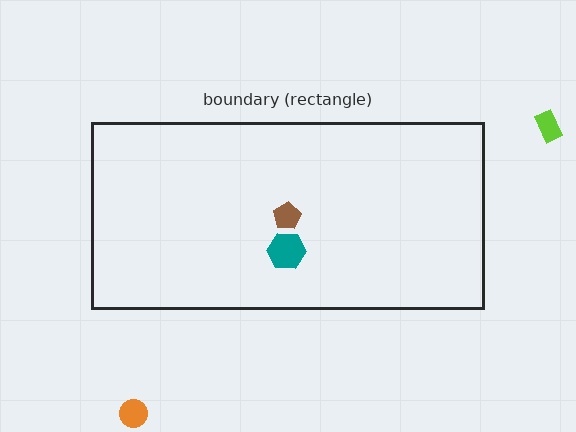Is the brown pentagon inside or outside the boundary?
Inside.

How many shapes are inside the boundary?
2 inside, 2 outside.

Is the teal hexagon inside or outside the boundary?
Inside.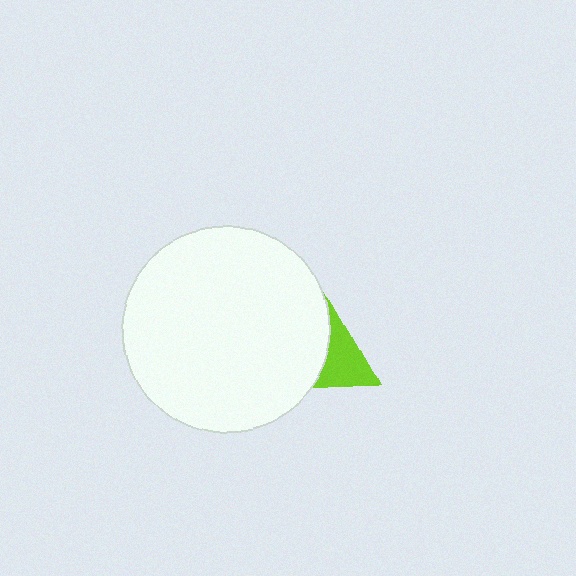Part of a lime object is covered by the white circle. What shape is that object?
It is a triangle.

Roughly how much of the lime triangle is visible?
A small part of it is visible (roughly 32%).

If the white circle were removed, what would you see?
You would see the complete lime triangle.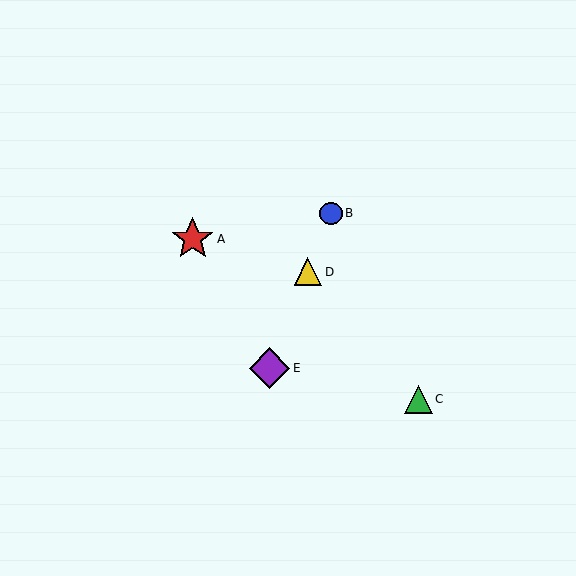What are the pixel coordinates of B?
Object B is at (331, 213).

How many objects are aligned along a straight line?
3 objects (B, D, E) are aligned along a straight line.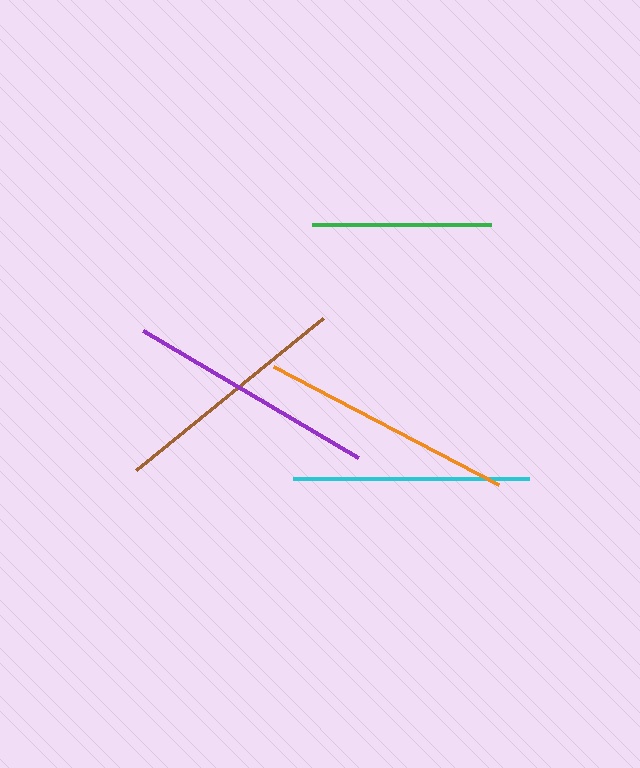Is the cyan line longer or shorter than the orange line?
The orange line is longer than the cyan line.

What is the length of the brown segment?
The brown segment is approximately 241 pixels long.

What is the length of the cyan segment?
The cyan segment is approximately 236 pixels long.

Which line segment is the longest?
The orange line is the longest at approximately 254 pixels.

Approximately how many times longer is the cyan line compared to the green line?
The cyan line is approximately 1.3 times the length of the green line.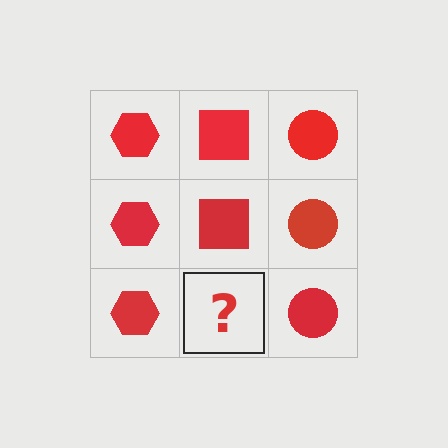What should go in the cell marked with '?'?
The missing cell should contain a red square.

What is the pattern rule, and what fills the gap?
The rule is that each column has a consistent shape. The gap should be filled with a red square.